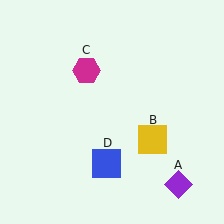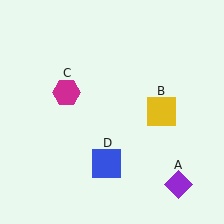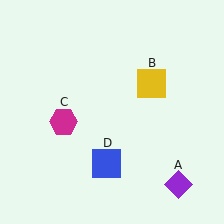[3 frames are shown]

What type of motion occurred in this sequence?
The yellow square (object B), magenta hexagon (object C) rotated counterclockwise around the center of the scene.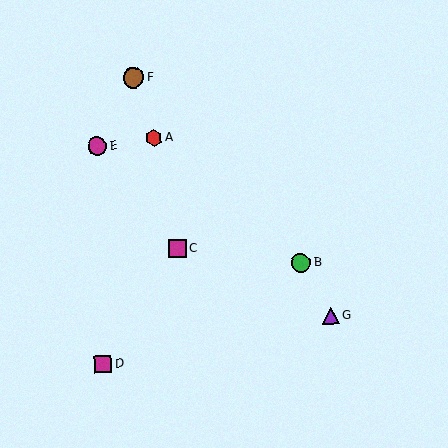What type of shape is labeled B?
Shape B is a green circle.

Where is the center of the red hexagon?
The center of the red hexagon is at (154, 138).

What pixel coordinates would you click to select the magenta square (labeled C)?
Click at (177, 249) to select the magenta square C.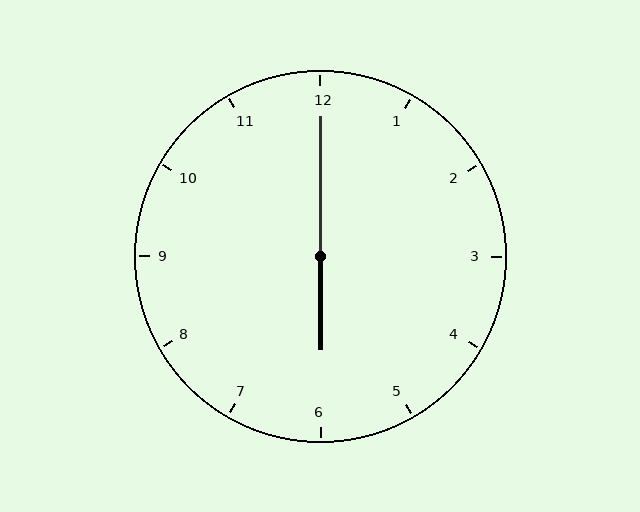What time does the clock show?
6:00.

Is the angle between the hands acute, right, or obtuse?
It is obtuse.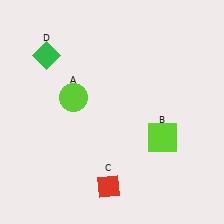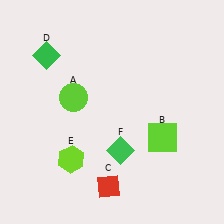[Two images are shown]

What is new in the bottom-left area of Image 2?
A lime hexagon (E) was added in the bottom-left area of Image 2.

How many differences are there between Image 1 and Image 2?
There are 2 differences between the two images.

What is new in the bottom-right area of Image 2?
A green diamond (F) was added in the bottom-right area of Image 2.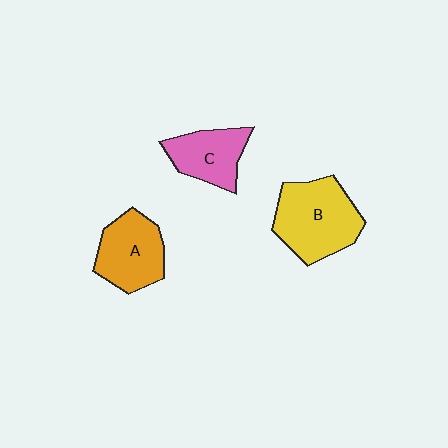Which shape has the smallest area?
Shape C (pink).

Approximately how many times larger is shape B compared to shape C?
Approximately 1.5 times.